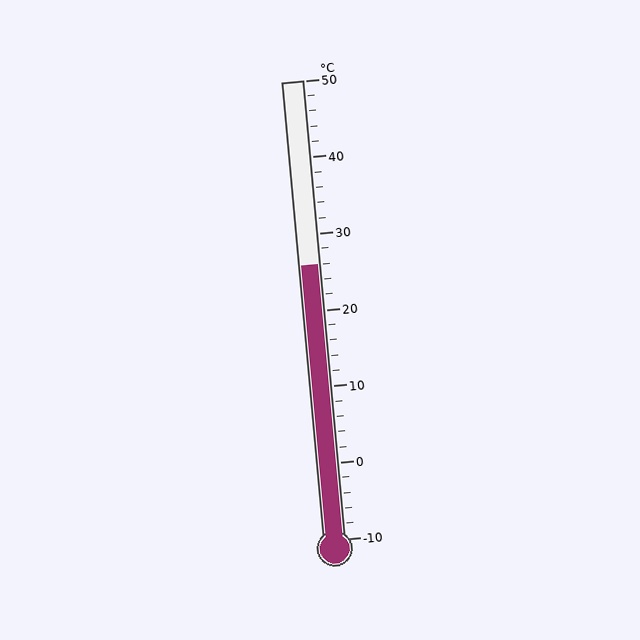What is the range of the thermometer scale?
The thermometer scale ranges from -10°C to 50°C.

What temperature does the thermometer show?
The thermometer shows approximately 26°C.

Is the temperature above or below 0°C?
The temperature is above 0°C.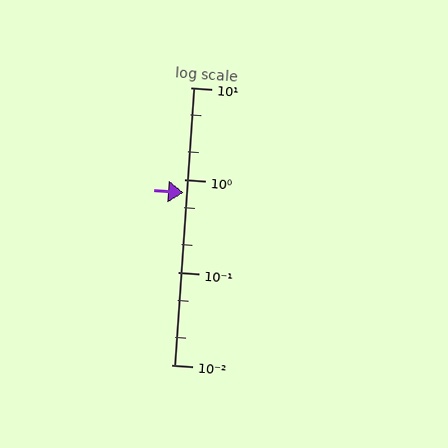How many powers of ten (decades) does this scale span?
The scale spans 3 decades, from 0.01 to 10.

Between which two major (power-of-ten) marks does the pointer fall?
The pointer is between 0.1 and 1.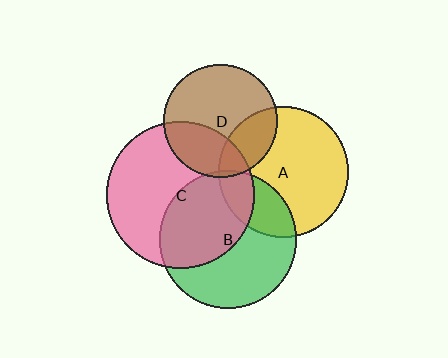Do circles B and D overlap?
Yes.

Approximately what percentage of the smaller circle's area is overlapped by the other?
Approximately 5%.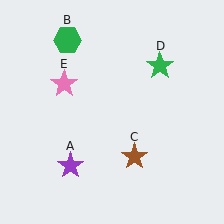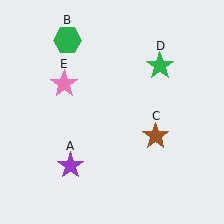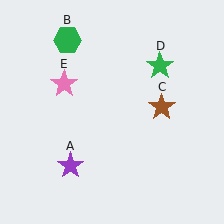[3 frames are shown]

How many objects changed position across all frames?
1 object changed position: brown star (object C).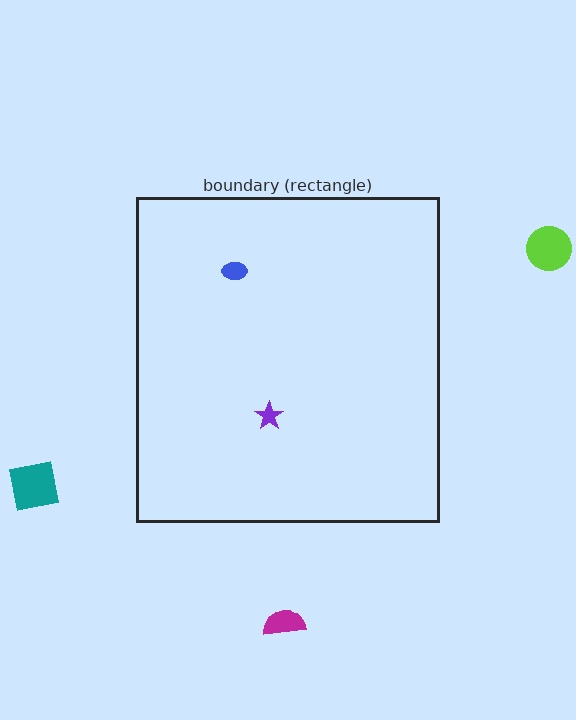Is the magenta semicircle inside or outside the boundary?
Outside.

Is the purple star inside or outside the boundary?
Inside.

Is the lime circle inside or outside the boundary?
Outside.